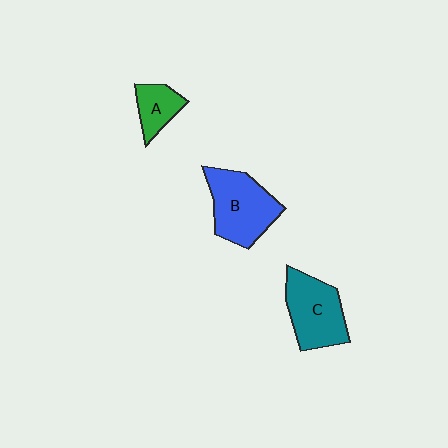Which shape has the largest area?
Shape B (blue).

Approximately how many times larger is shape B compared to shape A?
Approximately 2.2 times.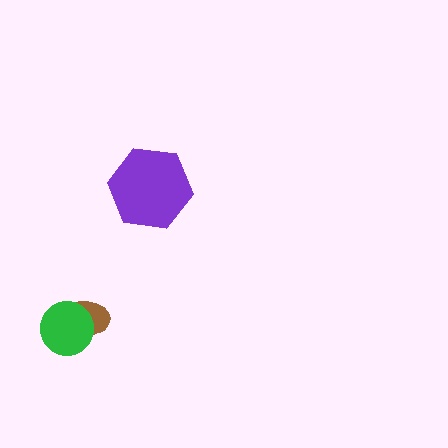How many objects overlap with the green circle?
1 object overlaps with the green circle.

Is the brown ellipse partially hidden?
Yes, it is partially covered by another shape.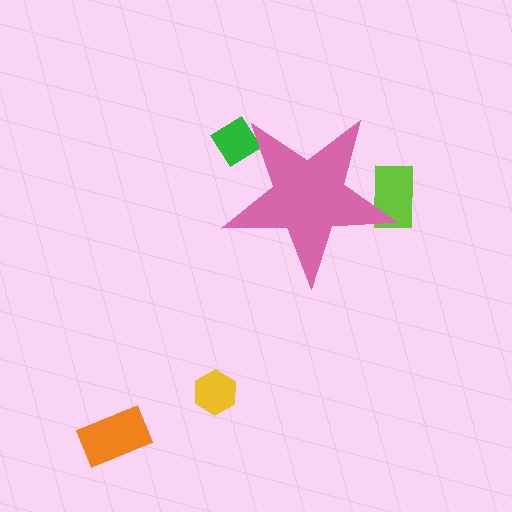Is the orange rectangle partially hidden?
No, the orange rectangle is fully visible.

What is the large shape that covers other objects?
A pink star.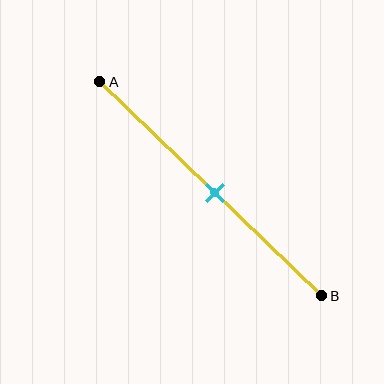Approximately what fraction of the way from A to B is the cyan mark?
The cyan mark is approximately 50% of the way from A to B.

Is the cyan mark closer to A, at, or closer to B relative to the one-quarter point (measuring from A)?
The cyan mark is closer to point B than the one-quarter point of segment AB.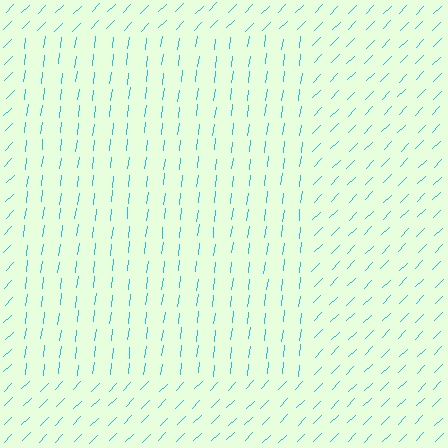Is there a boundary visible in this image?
Yes, there is a texture boundary formed by a change in line orientation.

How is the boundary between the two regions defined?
The boundary is defined purely by a change in line orientation (approximately 38 degrees difference). All lines are the same color and thickness.